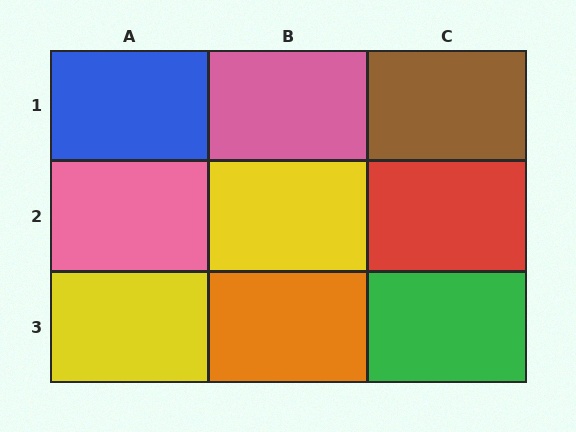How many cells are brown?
1 cell is brown.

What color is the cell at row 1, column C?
Brown.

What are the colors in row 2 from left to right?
Pink, yellow, red.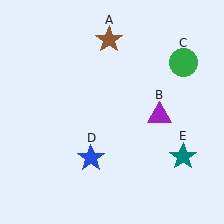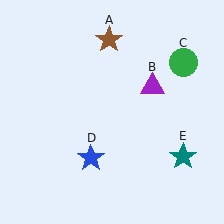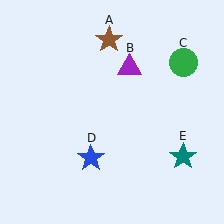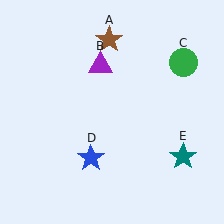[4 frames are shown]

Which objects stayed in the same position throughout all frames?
Brown star (object A) and green circle (object C) and blue star (object D) and teal star (object E) remained stationary.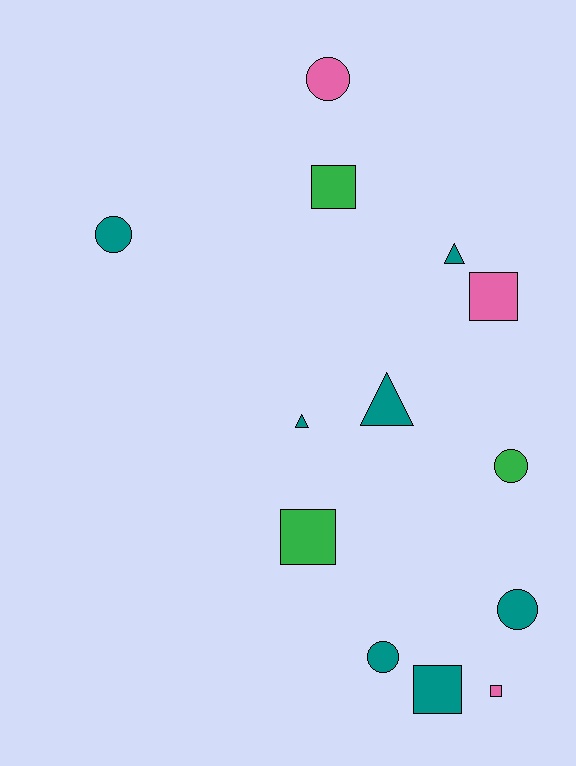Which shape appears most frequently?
Square, with 5 objects.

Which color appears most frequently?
Teal, with 7 objects.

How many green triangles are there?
There are no green triangles.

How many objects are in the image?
There are 13 objects.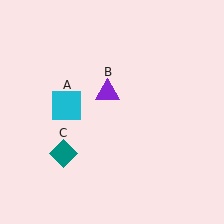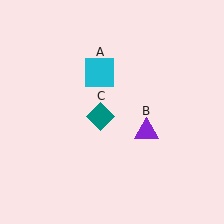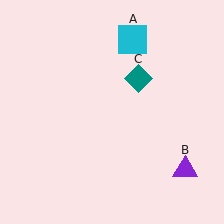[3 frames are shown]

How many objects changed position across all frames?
3 objects changed position: cyan square (object A), purple triangle (object B), teal diamond (object C).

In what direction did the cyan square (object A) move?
The cyan square (object A) moved up and to the right.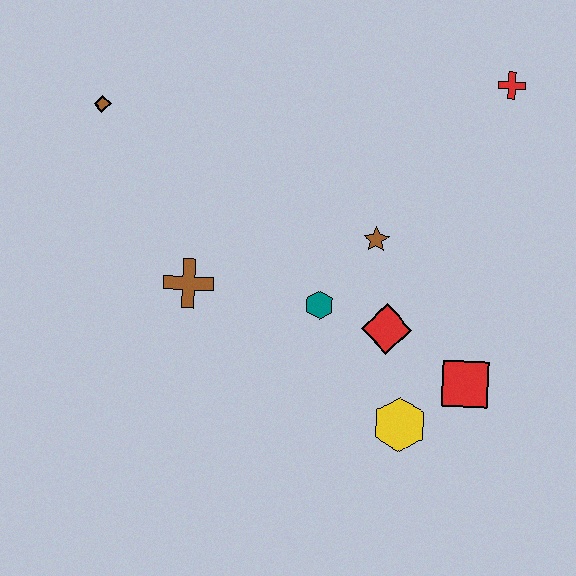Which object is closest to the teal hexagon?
The red diamond is closest to the teal hexagon.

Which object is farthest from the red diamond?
The brown diamond is farthest from the red diamond.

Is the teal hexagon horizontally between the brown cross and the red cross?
Yes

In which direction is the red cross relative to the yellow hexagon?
The red cross is above the yellow hexagon.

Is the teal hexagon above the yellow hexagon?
Yes